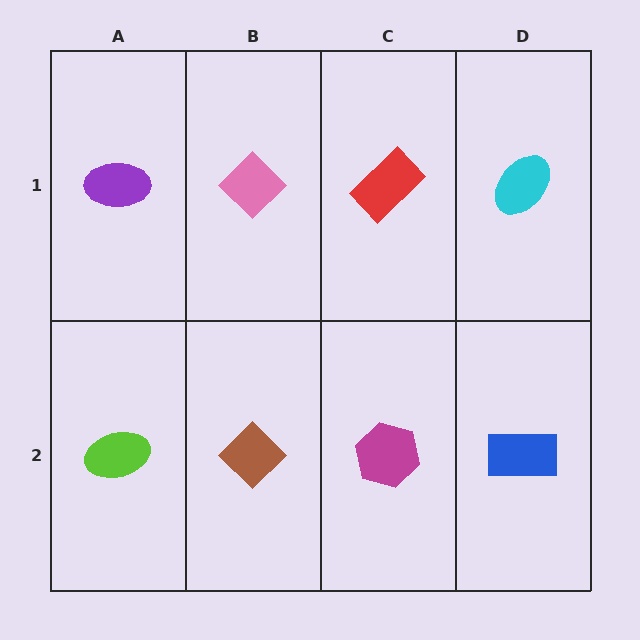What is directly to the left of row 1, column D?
A red rectangle.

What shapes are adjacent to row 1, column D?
A blue rectangle (row 2, column D), a red rectangle (row 1, column C).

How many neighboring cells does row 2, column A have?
2.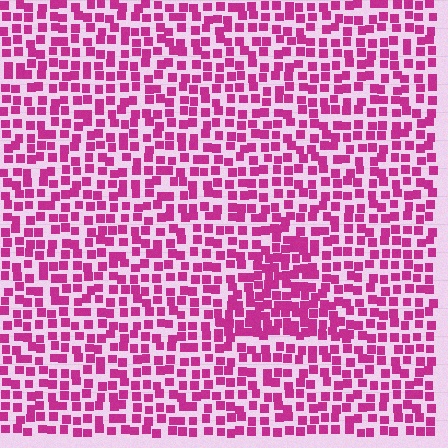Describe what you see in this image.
The image contains small magenta elements arranged at two different densities. A triangle-shaped region is visible where the elements are more densely packed than the surrounding area.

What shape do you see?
I see a triangle.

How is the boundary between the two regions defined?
The boundary is defined by a change in element density (approximately 1.6x ratio). All elements are the same color, size, and shape.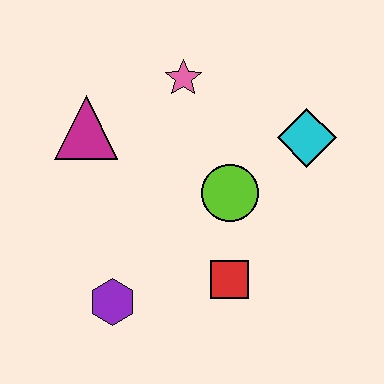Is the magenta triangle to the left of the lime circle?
Yes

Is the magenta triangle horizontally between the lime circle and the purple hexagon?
No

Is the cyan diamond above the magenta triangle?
No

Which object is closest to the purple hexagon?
The red square is closest to the purple hexagon.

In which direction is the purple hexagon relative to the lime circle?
The purple hexagon is to the left of the lime circle.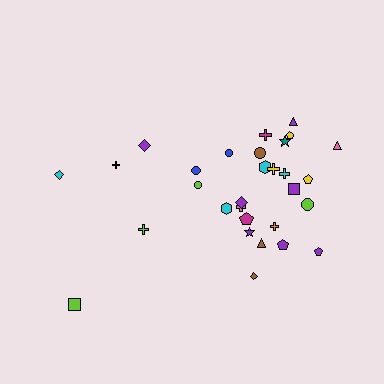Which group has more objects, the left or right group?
The right group.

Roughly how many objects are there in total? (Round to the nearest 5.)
Roughly 30 objects in total.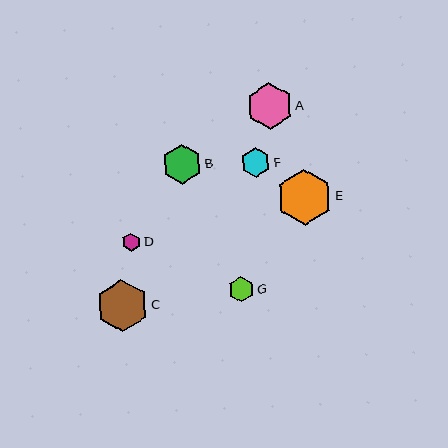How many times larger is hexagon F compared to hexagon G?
Hexagon F is approximately 1.2 times the size of hexagon G.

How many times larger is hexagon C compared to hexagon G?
Hexagon C is approximately 2.0 times the size of hexagon G.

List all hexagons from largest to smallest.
From largest to smallest: E, C, A, B, F, G, D.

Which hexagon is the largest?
Hexagon E is the largest with a size of approximately 56 pixels.